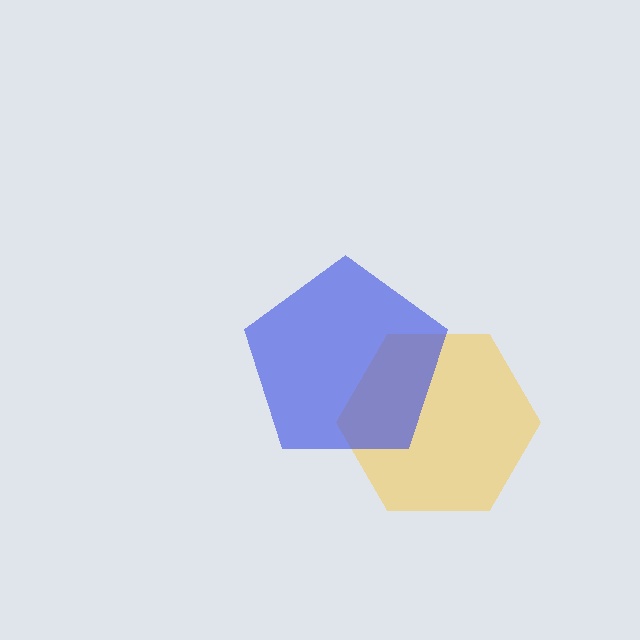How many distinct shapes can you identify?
There are 2 distinct shapes: a yellow hexagon, a blue pentagon.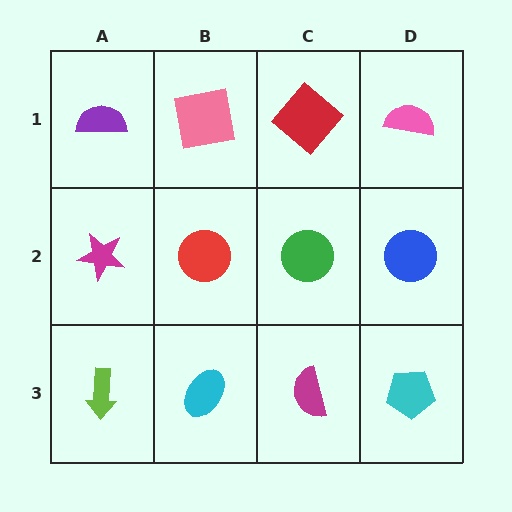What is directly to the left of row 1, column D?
A red diamond.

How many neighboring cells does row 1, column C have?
3.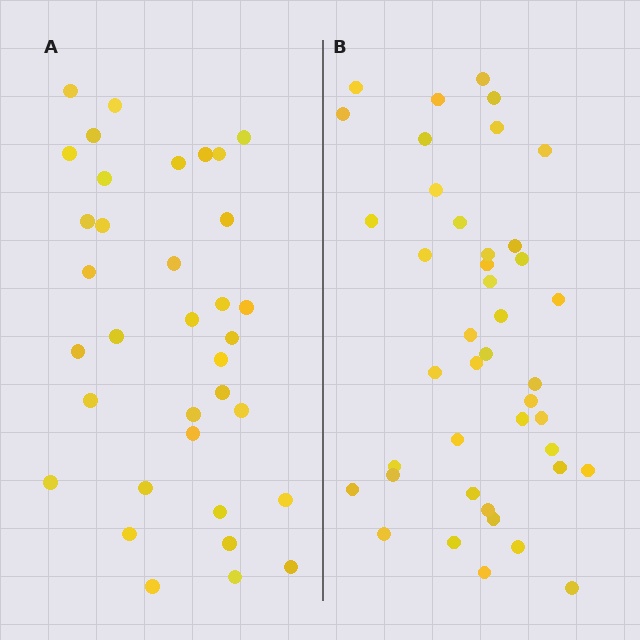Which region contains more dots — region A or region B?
Region B (the right region) has more dots.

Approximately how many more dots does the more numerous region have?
Region B has roughly 8 or so more dots than region A.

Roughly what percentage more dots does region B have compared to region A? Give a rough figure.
About 20% more.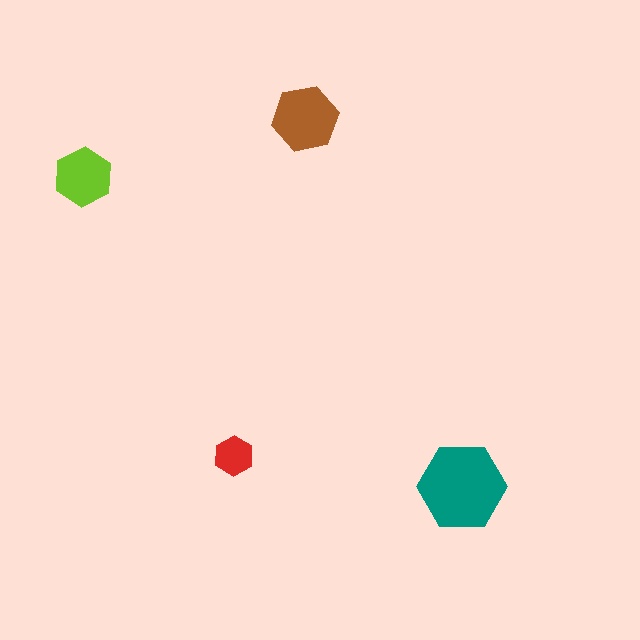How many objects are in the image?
There are 4 objects in the image.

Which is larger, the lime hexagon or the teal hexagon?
The teal one.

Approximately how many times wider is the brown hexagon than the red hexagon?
About 1.5 times wider.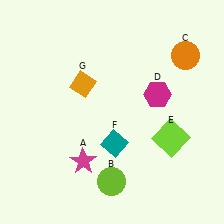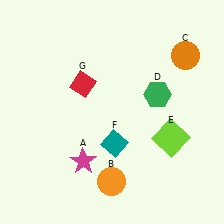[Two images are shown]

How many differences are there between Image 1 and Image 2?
There are 3 differences between the two images.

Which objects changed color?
B changed from lime to orange. D changed from magenta to green. G changed from orange to red.